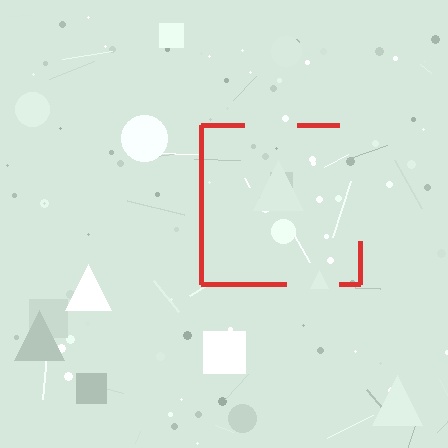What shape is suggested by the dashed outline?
The dashed outline suggests a square.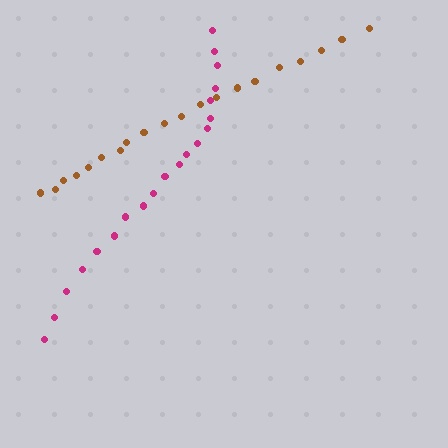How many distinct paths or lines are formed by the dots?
There are 2 distinct paths.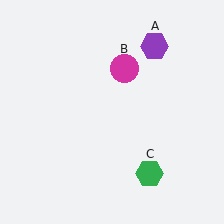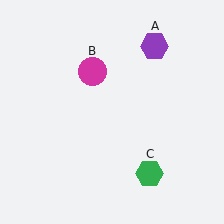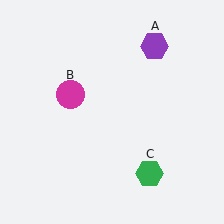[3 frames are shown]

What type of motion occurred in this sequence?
The magenta circle (object B) rotated counterclockwise around the center of the scene.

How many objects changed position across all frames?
1 object changed position: magenta circle (object B).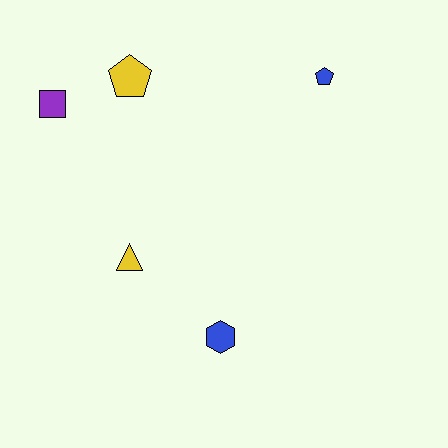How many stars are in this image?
There are no stars.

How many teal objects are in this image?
There are no teal objects.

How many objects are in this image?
There are 5 objects.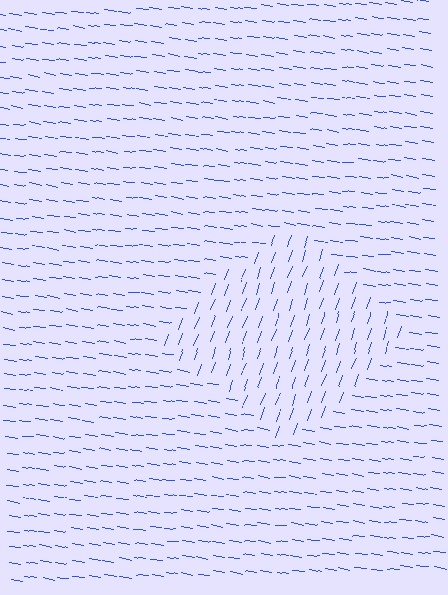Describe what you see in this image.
The image is filled with small blue line segments. A diamond region in the image has lines oriented differently from the surrounding lines, creating a visible texture boundary.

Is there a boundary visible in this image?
Yes, there is a texture boundary formed by a change in line orientation.